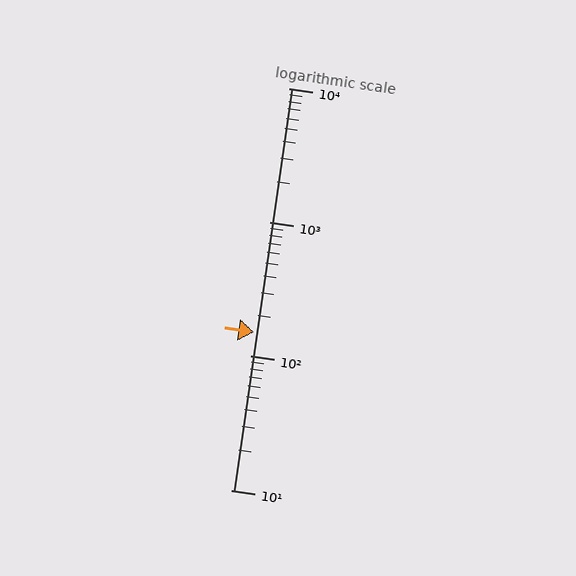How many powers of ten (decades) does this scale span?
The scale spans 3 decades, from 10 to 10000.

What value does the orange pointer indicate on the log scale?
The pointer indicates approximately 150.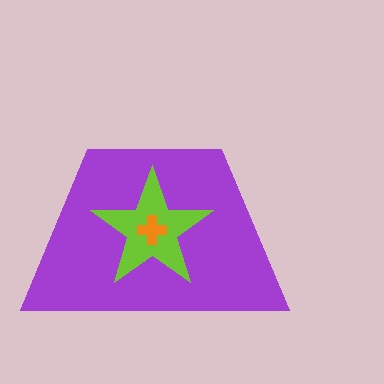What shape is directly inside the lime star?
The orange cross.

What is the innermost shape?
The orange cross.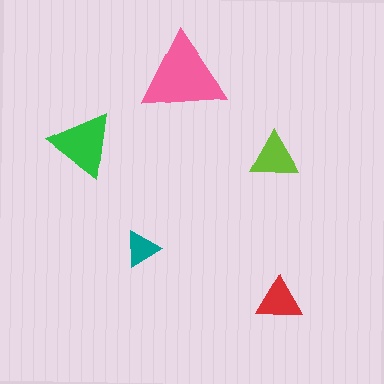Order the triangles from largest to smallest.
the pink one, the green one, the lime one, the red one, the teal one.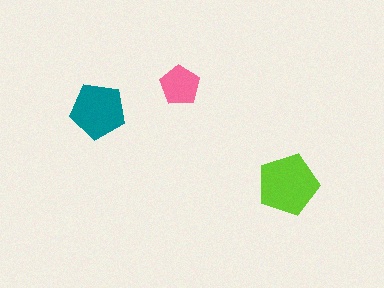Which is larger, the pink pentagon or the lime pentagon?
The lime one.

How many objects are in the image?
There are 3 objects in the image.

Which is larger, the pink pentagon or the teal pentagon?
The teal one.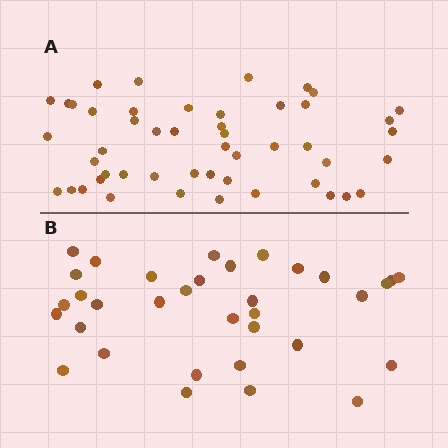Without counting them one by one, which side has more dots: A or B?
Region A (the top region) has more dots.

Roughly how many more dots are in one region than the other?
Region A has approximately 15 more dots than region B.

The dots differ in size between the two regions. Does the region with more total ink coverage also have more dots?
No. Region B has more total ink coverage because its dots are larger, but region A actually contains more individual dots. Total area can be misleading — the number of items is what matters here.